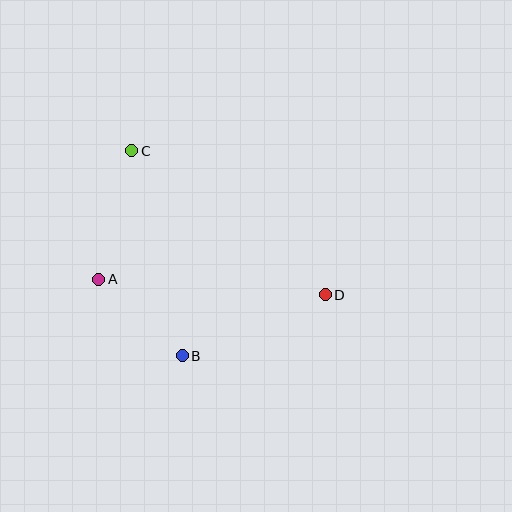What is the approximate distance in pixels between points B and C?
The distance between B and C is approximately 211 pixels.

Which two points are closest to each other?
Points A and B are closest to each other.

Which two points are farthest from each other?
Points C and D are farthest from each other.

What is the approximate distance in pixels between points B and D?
The distance between B and D is approximately 156 pixels.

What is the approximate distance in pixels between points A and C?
The distance between A and C is approximately 133 pixels.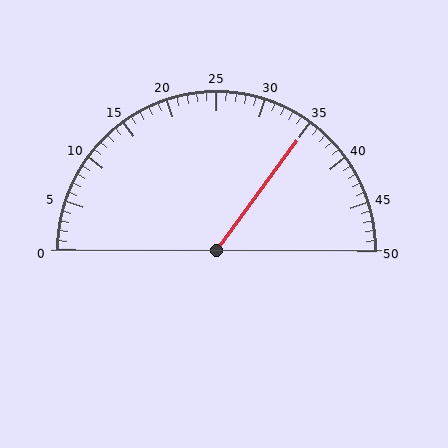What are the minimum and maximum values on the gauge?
The gauge ranges from 0 to 50.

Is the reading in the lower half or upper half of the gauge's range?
The reading is in the upper half of the range (0 to 50).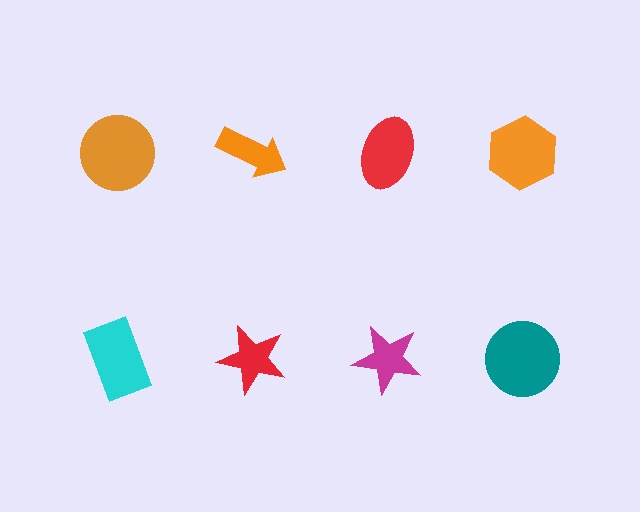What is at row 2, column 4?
A teal circle.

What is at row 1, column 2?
An orange arrow.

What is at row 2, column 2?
A red star.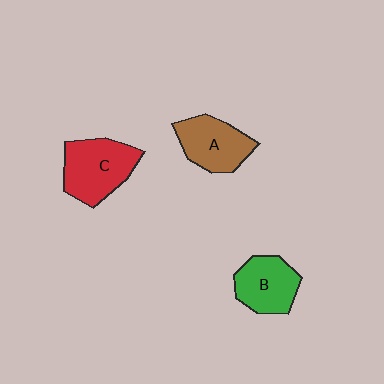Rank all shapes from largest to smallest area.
From largest to smallest: C (red), A (brown), B (green).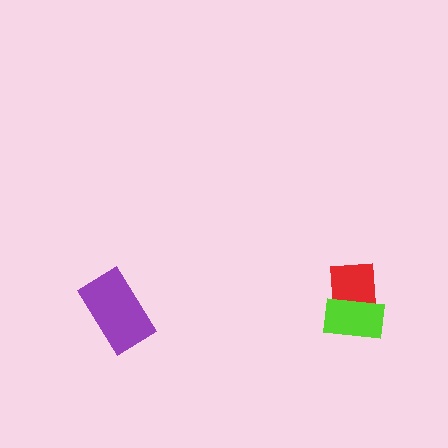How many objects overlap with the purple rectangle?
0 objects overlap with the purple rectangle.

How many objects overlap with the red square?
1 object overlaps with the red square.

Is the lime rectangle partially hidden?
No, no other shape covers it.